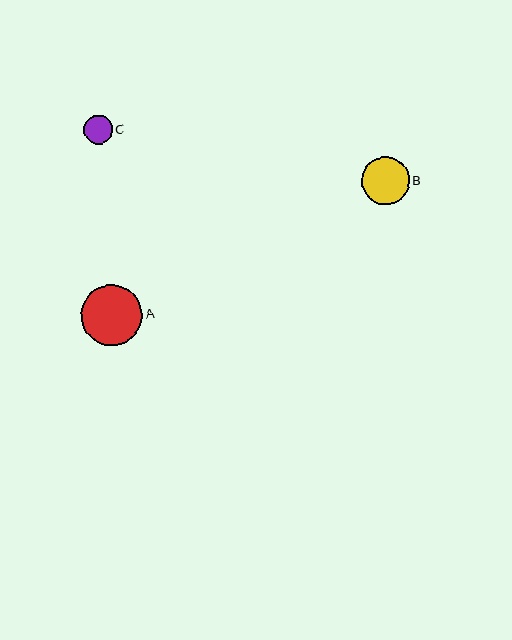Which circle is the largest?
Circle A is the largest with a size of approximately 61 pixels.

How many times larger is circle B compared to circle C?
Circle B is approximately 1.6 times the size of circle C.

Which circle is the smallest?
Circle C is the smallest with a size of approximately 29 pixels.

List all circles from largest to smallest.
From largest to smallest: A, B, C.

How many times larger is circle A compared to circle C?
Circle A is approximately 2.1 times the size of circle C.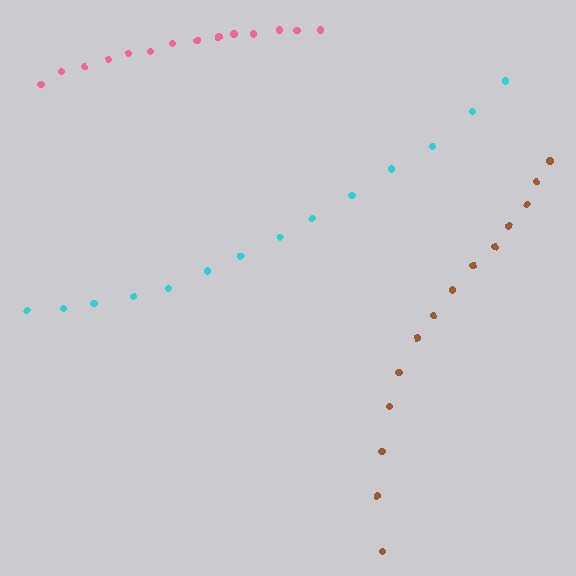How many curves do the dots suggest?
There are 3 distinct paths.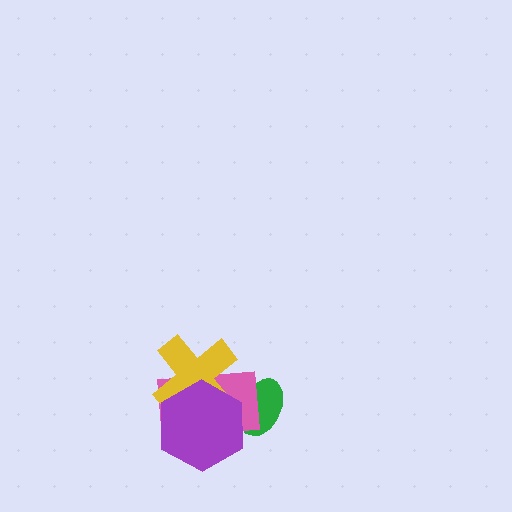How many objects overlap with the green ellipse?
2 objects overlap with the green ellipse.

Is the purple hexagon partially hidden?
No, no other shape covers it.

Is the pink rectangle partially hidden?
Yes, it is partially covered by another shape.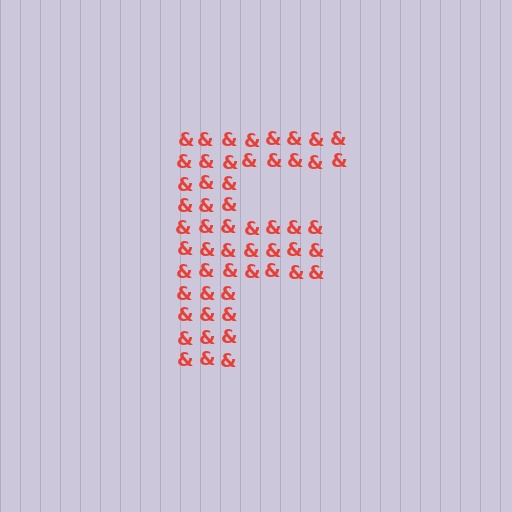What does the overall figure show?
The overall figure shows the letter F.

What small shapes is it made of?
It is made of small ampersands.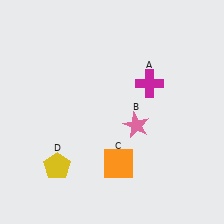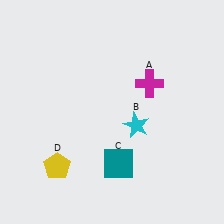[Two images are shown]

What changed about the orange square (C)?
In Image 1, C is orange. In Image 2, it changed to teal.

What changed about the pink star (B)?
In Image 1, B is pink. In Image 2, it changed to cyan.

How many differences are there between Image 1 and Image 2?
There are 2 differences between the two images.